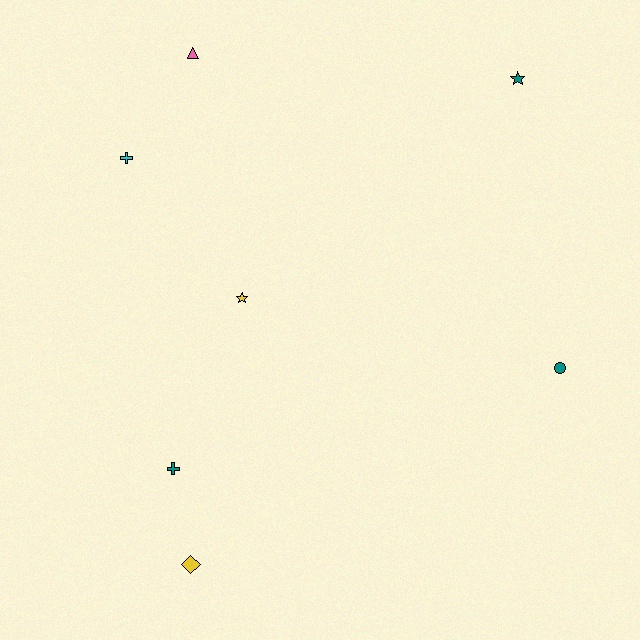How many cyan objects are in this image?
There is 1 cyan object.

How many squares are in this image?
There are no squares.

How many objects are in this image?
There are 7 objects.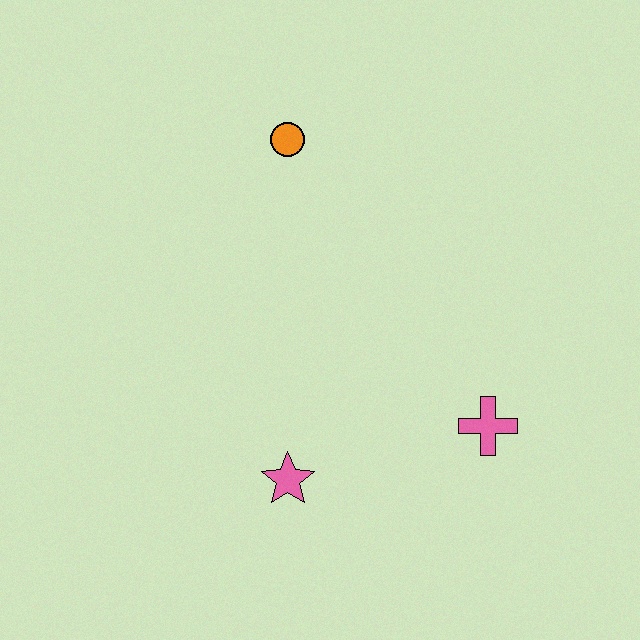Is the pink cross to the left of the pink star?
No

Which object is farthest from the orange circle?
The pink cross is farthest from the orange circle.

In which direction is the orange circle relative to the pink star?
The orange circle is above the pink star.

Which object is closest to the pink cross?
The pink star is closest to the pink cross.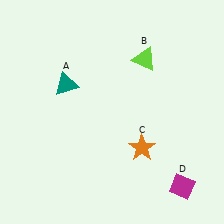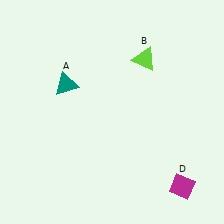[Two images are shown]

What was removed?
The orange star (C) was removed in Image 2.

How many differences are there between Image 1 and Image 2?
There is 1 difference between the two images.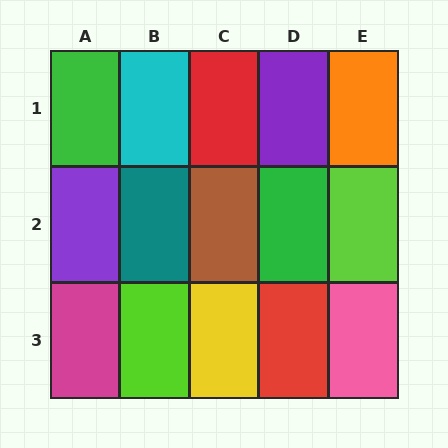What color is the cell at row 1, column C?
Red.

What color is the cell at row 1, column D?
Purple.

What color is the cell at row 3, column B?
Lime.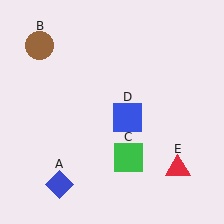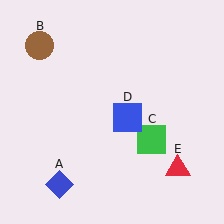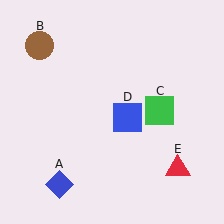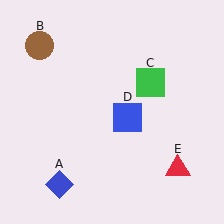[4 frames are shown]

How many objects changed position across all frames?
1 object changed position: green square (object C).